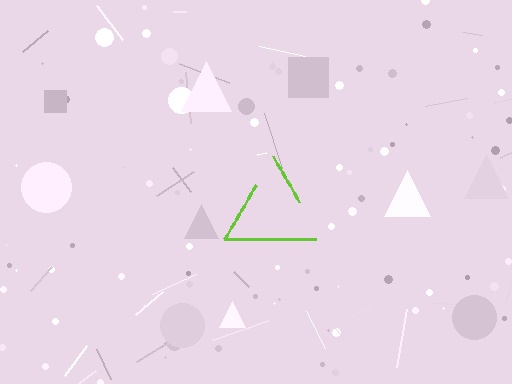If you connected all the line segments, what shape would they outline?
They would outline a triangle.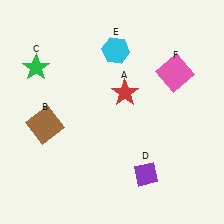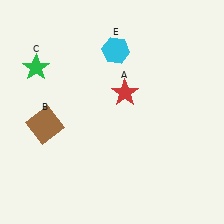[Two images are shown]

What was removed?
The pink square (F), the purple diamond (D) were removed in Image 2.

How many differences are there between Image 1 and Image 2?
There are 2 differences between the two images.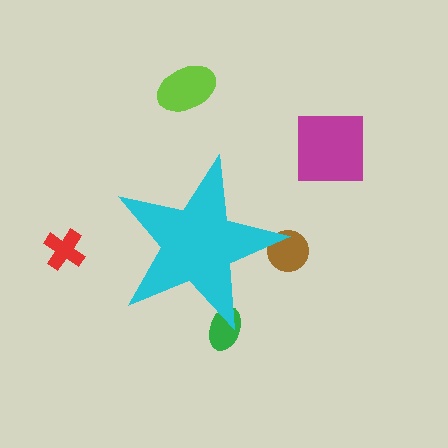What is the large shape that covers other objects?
A cyan star.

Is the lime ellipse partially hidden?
No, the lime ellipse is fully visible.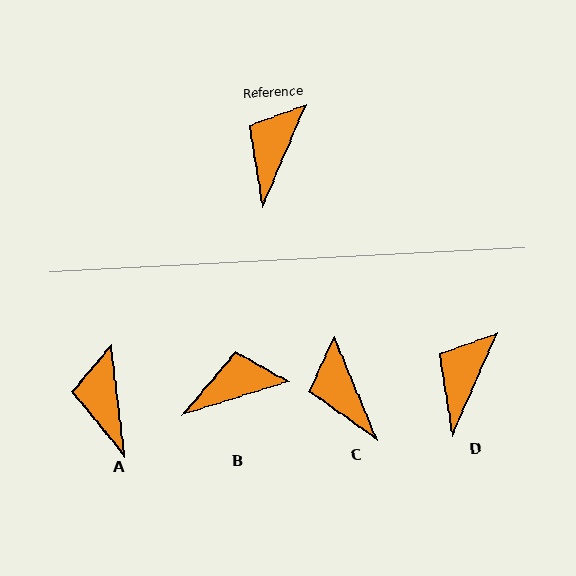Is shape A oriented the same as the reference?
No, it is off by about 30 degrees.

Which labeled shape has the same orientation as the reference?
D.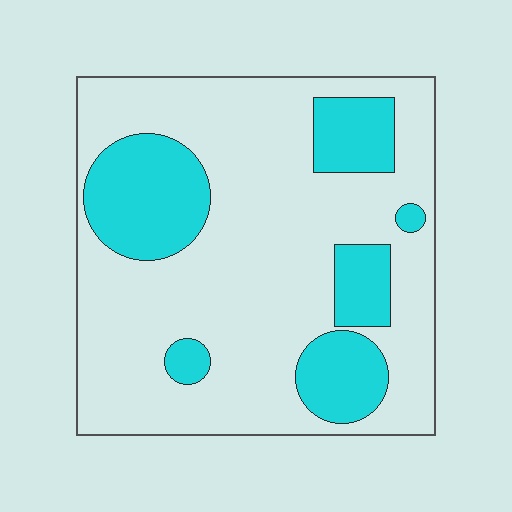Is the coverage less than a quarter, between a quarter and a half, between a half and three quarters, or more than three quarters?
Between a quarter and a half.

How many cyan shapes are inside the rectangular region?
6.